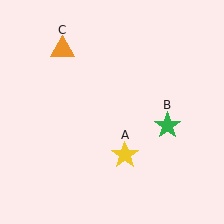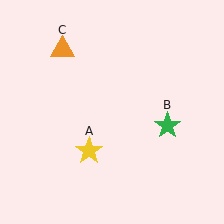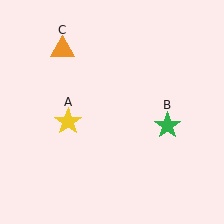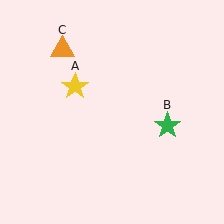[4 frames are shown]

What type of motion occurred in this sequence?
The yellow star (object A) rotated clockwise around the center of the scene.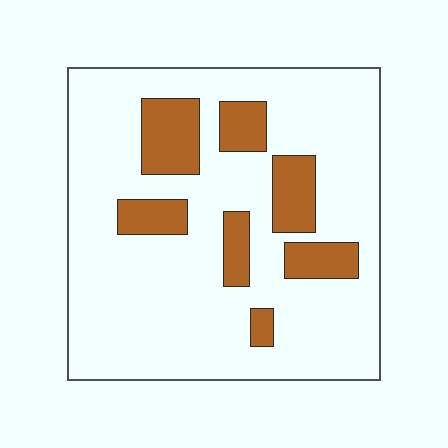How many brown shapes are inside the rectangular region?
7.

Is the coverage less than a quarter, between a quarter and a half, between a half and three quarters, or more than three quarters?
Less than a quarter.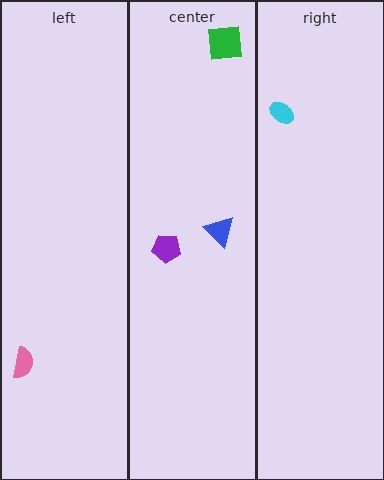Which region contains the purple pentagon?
The center region.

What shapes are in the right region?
The cyan ellipse.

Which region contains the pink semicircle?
The left region.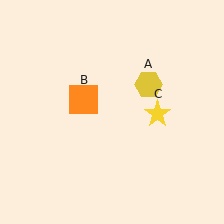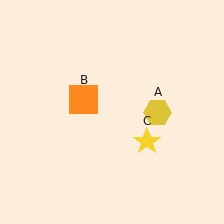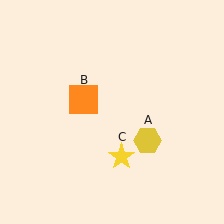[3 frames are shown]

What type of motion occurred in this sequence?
The yellow hexagon (object A), yellow star (object C) rotated clockwise around the center of the scene.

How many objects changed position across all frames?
2 objects changed position: yellow hexagon (object A), yellow star (object C).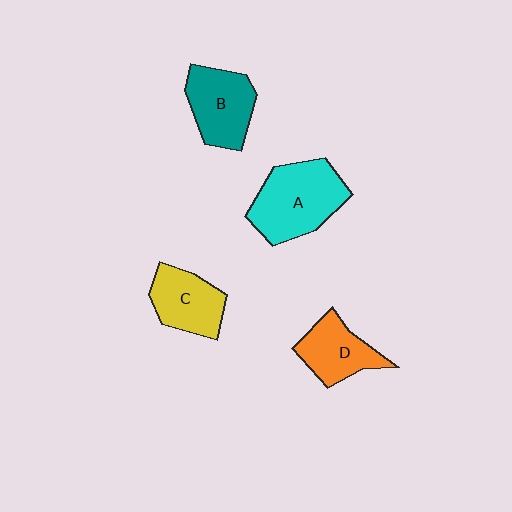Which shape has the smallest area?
Shape D (orange).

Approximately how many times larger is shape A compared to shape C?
Approximately 1.5 times.